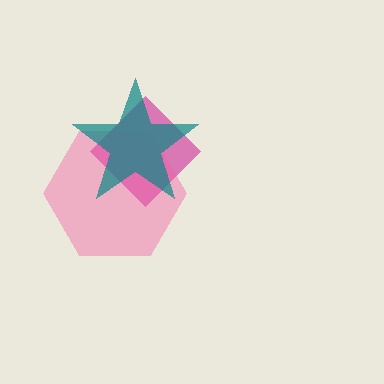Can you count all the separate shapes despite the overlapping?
Yes, there are 3 separate shapes.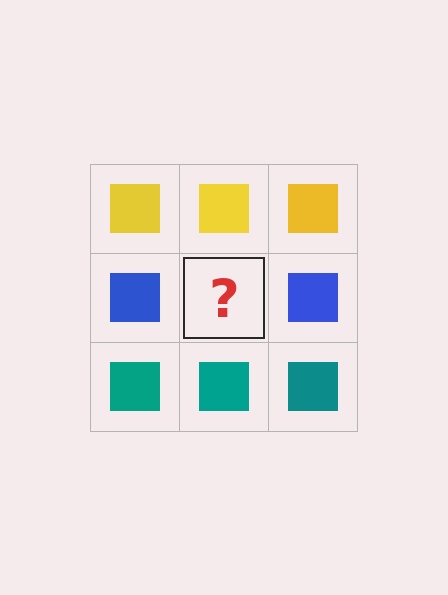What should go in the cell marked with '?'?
The missing cell should contain a blue square.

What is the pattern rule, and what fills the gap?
The rule is that each row has a consistent color. The gap should be filled with a blue square.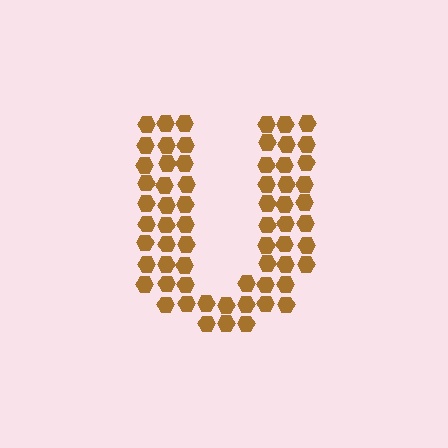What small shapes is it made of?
It is made of small hexagons.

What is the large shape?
The large shape is the letter U.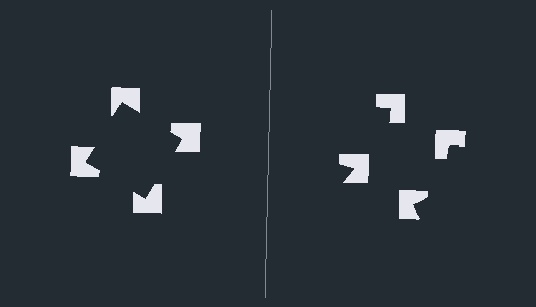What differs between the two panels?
The notched squares are positioned identically on both sides; only the wedge orientations differ. On the left they align to a square; on the right they are misaligned.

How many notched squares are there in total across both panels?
8 — 4 on each side.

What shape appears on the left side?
An illusory square.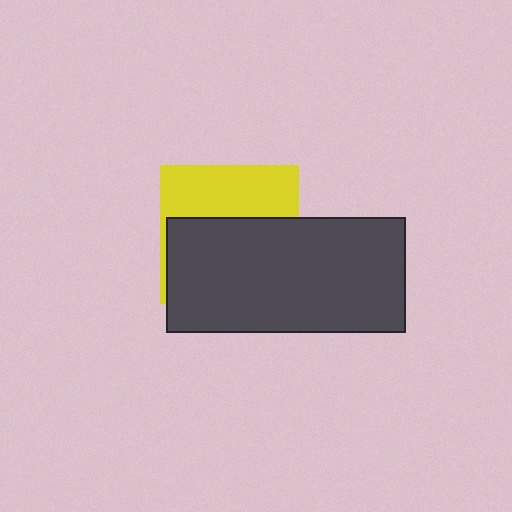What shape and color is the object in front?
The object in front is a dark gray rectangle.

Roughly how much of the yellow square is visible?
A small part of it is visible (roughly 40%).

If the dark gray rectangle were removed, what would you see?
You would see the complete yellow square.